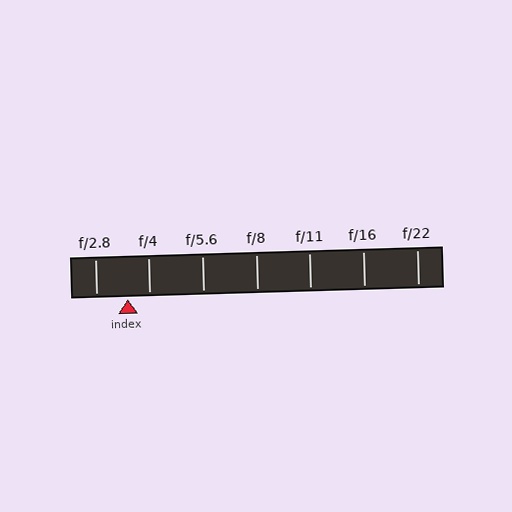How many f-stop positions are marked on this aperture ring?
There are 7 f-stop positions marked.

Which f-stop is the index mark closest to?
The index mark is closest to f/4.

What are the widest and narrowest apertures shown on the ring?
The widest aperture shown is f/2.8 and the narrowest is f/22.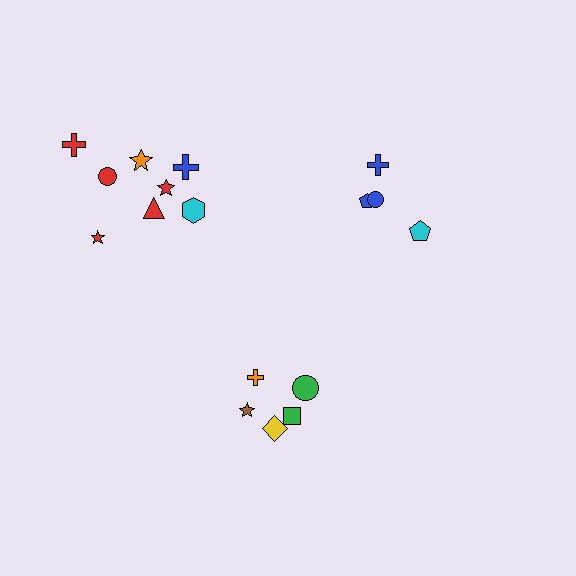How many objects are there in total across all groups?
There are 17 objects.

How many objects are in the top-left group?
There are 8 objects.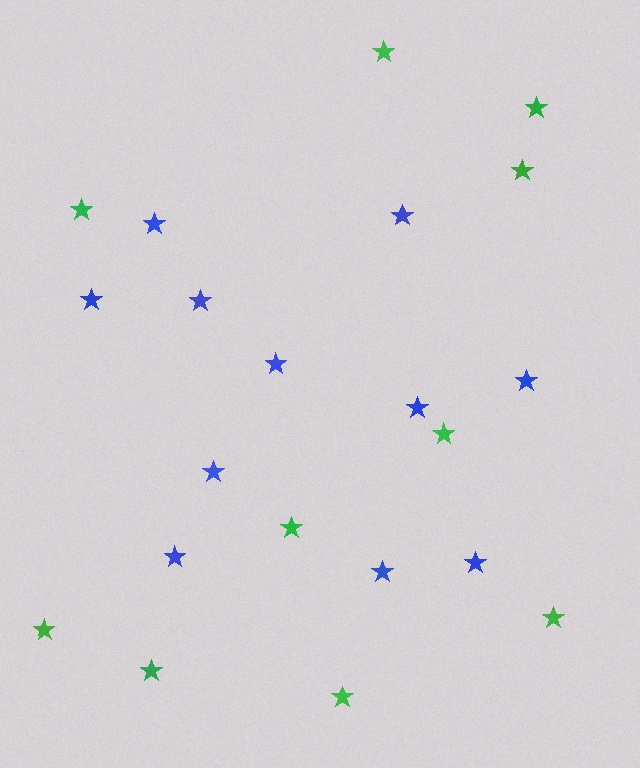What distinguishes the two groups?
There are 2 groups: one group of green stars (10) and one group of blue stars (11).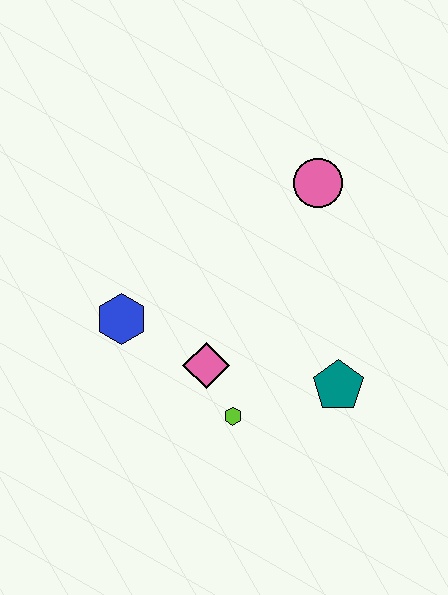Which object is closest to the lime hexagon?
The pink diamond is closest to the lime hexagon.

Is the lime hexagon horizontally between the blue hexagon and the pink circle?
Yes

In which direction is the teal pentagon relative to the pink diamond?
The teal pentagon is to the right of the pink diamond.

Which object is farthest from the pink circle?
The lime hexagon is farthest from the pink circle.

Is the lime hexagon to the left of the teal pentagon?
Yes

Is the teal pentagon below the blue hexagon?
Yes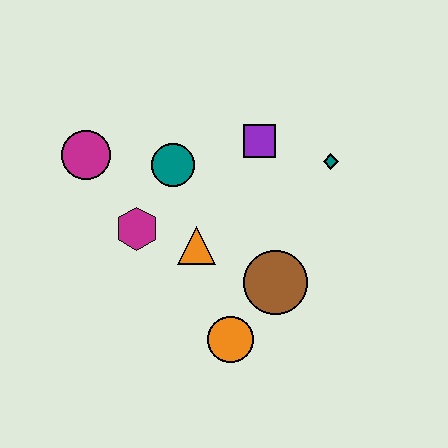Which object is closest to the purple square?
The teal diamond is closest to the purple square.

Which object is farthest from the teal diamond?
The magenta circle is farthest from the teal diamond.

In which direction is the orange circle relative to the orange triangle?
The orange circle is below the orange triangle.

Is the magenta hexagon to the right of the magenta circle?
Yes